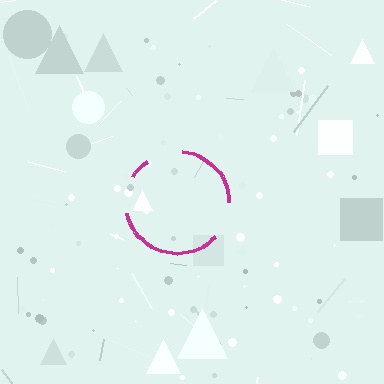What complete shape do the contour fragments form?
The contour fragments form a circle.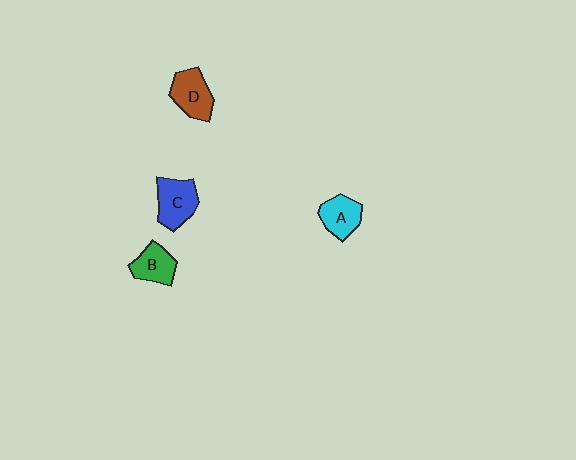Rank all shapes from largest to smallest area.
From largest to smallest: C (blue), D (brown), B (green), A (cyan).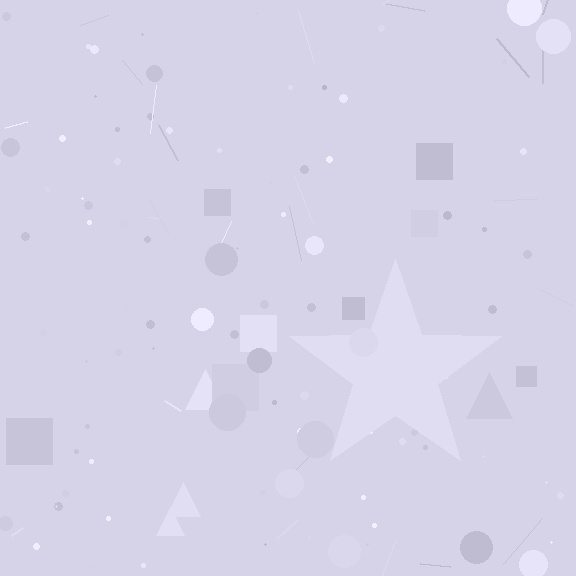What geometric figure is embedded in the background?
A star is embedded in the background.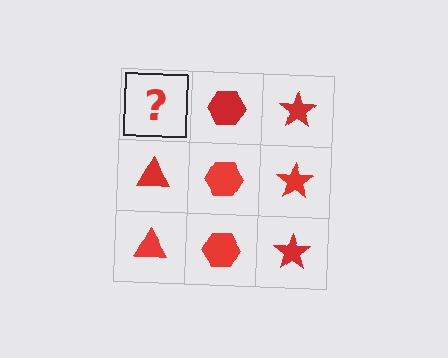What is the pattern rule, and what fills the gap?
The rule is that each column has a consistent shape. The gap should be filled with a red triangle.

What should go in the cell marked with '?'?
The missing cell should contain a red triangle.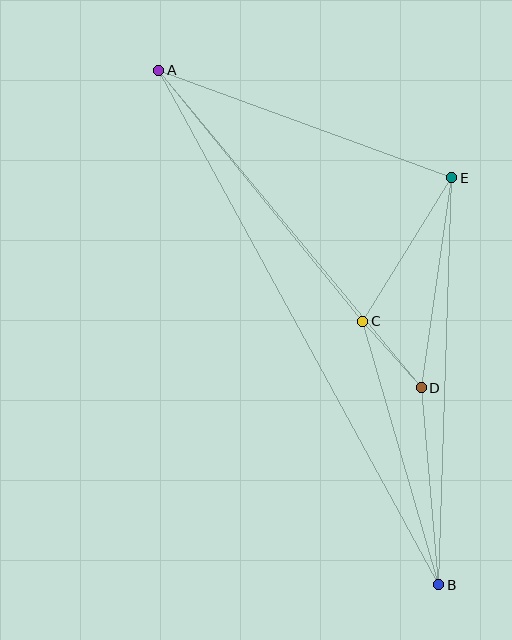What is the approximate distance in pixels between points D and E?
The distance between D and E is approximately 212 pixels.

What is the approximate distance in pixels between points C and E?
The distance between C and E is approximately 169 pixels.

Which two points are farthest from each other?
Points A and B are farthest from each other.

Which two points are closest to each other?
Points C and D are closest to each other.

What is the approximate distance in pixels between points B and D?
The distance between B and D is approximately 198 pixels.